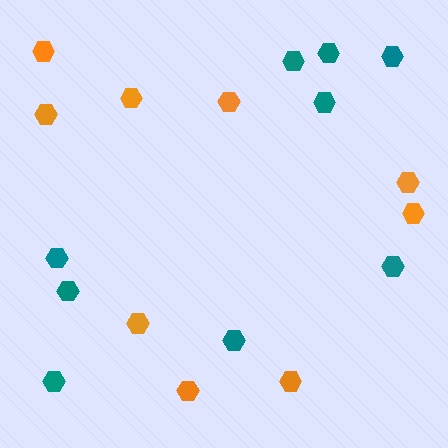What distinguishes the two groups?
There are 2 groups: one group of orange hexagons (9) and one group of teal hexagons (9).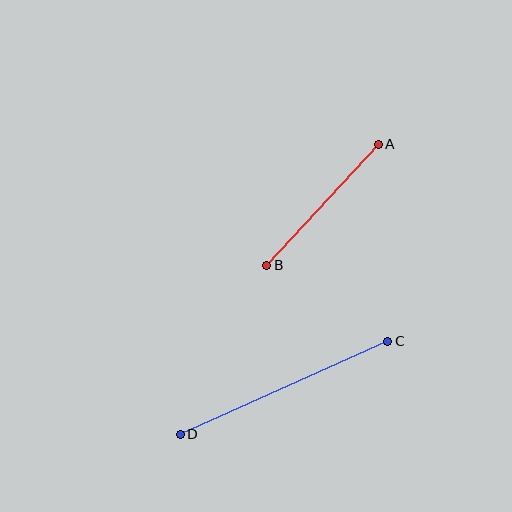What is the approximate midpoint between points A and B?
The midpoint is at approximately (322, 205) pixels.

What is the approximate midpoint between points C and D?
The midpoint is at approximately (284, 388) pixels.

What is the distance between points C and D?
The distance is approximately 227 pixels.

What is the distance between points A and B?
The distance is approximately 164 pixels.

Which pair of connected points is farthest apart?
Points C and D are farthest apart.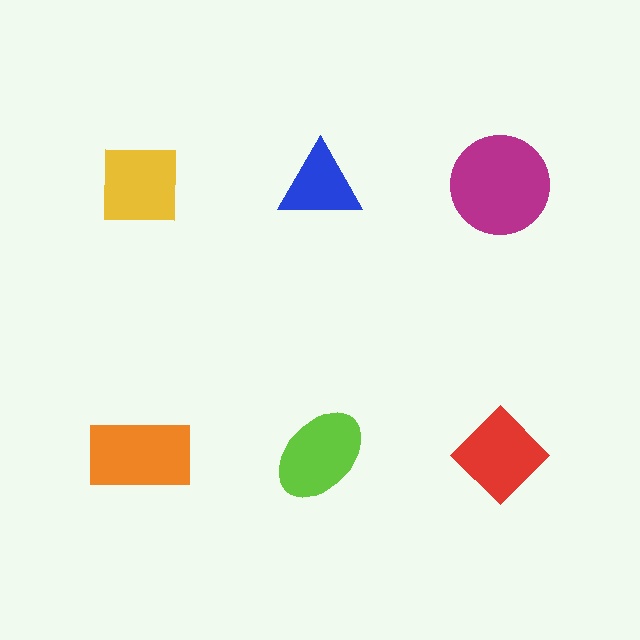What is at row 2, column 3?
A red diamond.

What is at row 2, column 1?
An orange rectangle.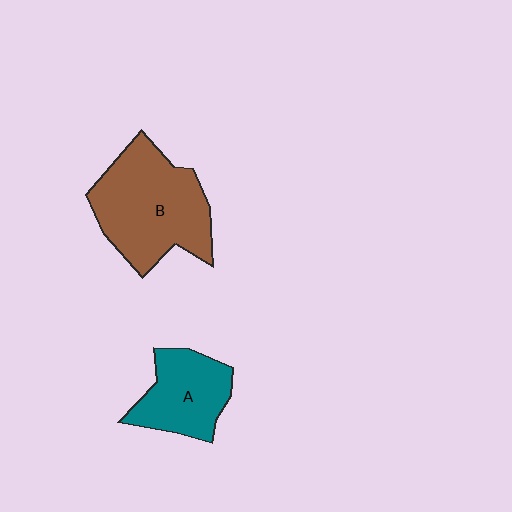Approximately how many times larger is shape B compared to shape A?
Approximately 1.6 times.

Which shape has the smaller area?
Shape A (teal).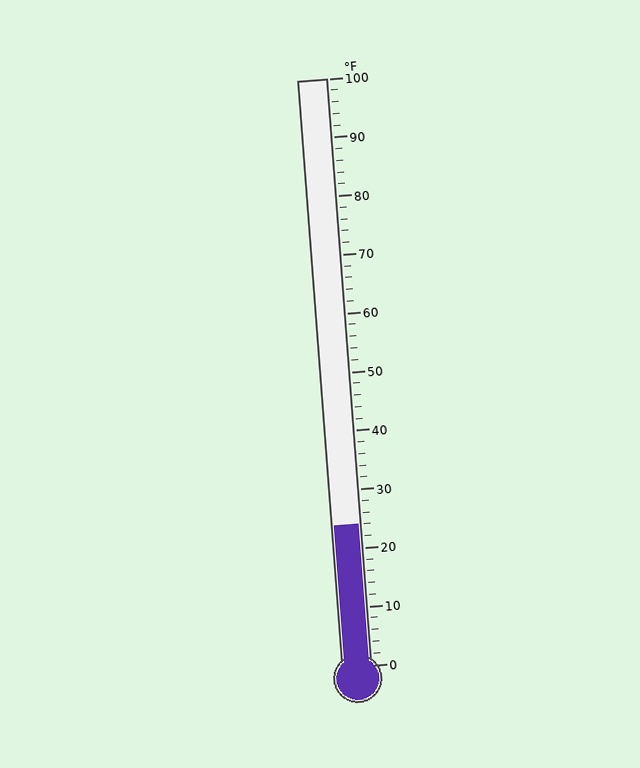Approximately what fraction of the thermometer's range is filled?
The thermometer is filled to approximately 25% of its range.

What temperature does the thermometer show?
The thermometer shows approximately 24°F.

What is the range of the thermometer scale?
The thermometer scale ranges from 0°F to 100°F.